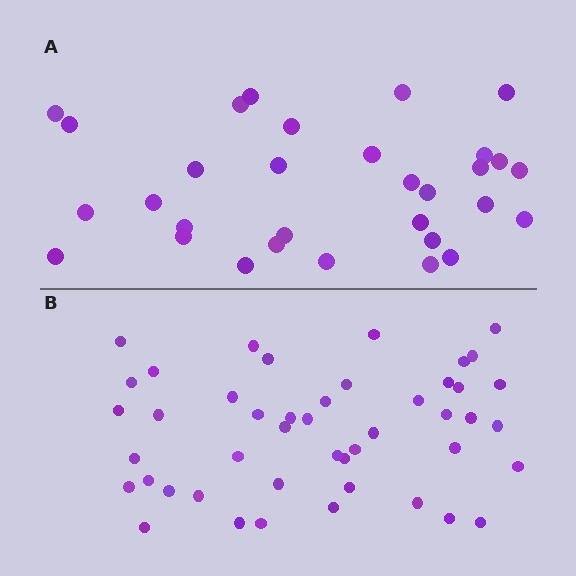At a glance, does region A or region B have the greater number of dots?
Region B (the bottom region) has more dots.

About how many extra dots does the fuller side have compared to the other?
Region B has approximately 15 more dots than region A.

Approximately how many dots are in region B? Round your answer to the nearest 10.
About 50 dots. (The exact count is 46, which rounds to 50.)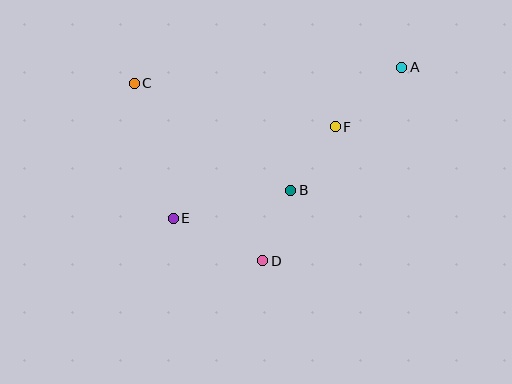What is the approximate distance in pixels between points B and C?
The distance between B and C is approximately 189 pixels.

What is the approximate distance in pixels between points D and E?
The distance between D and E is approximately 99 pixels.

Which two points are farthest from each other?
Points A and E are farthest from each other.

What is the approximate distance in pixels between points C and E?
The distance between C and E is approximately 141 pixels.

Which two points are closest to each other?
Points B and D are closest to each other.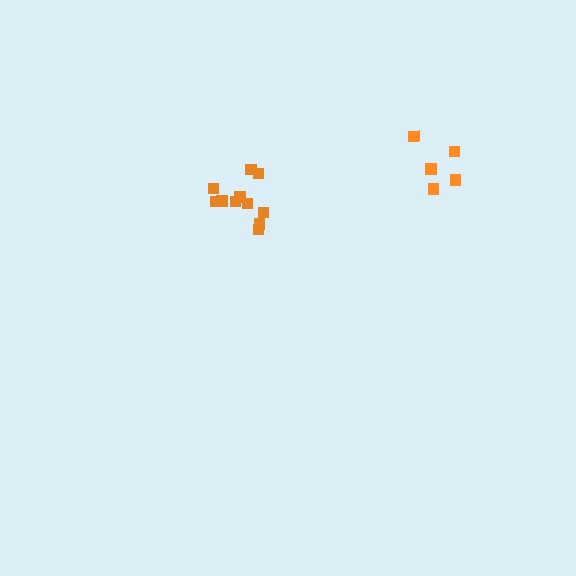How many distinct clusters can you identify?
There are 2 distinct clusters.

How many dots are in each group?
Group 1: 11 dots, Group 2: 5 dots (16 total).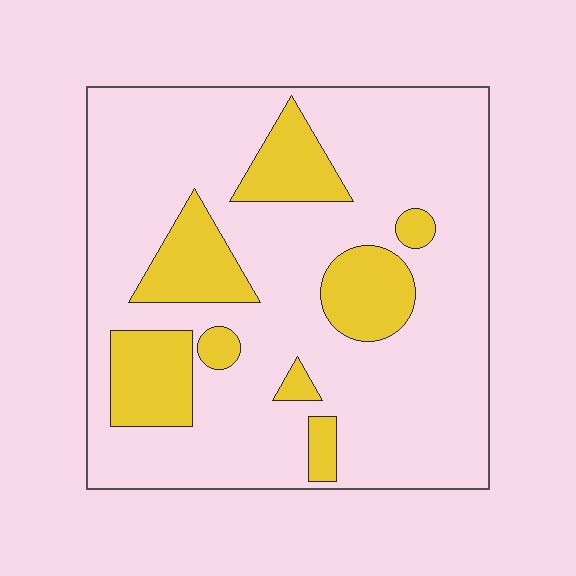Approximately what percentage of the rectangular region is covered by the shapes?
Approximately 20%.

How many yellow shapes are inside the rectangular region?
8.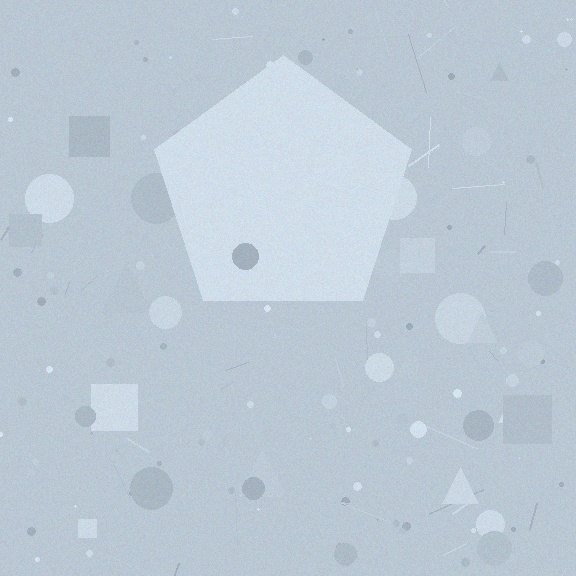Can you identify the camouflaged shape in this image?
The camouflaged shape is a pentagon.